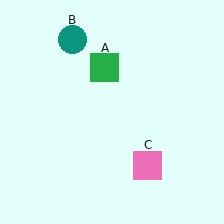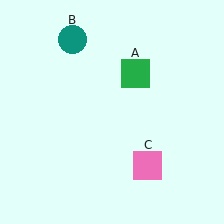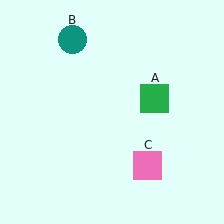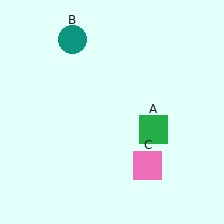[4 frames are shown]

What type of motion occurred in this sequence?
The green square (object A) rotated clockwise around the center of the scene.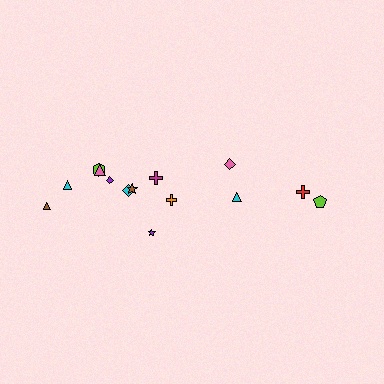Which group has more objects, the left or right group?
The left group.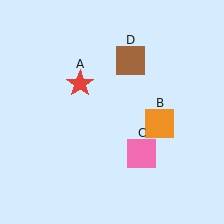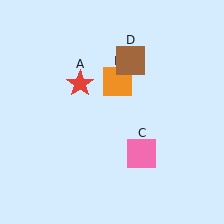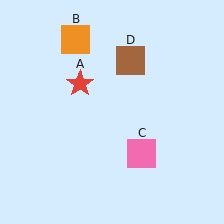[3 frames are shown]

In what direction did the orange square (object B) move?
The orange square (object B) moved up and to the left.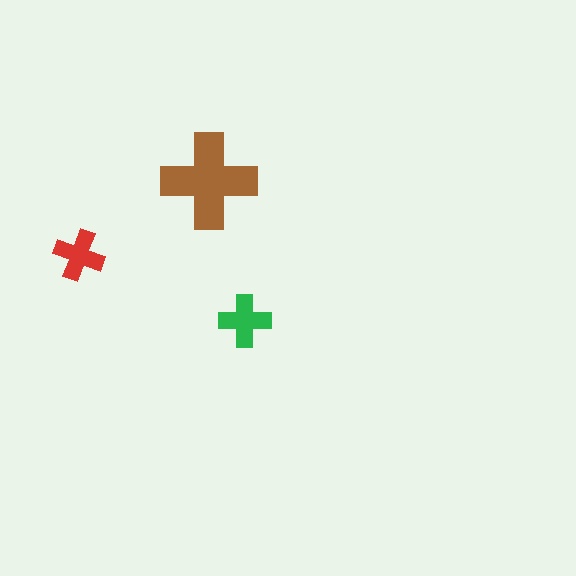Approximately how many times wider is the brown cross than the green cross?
About 2 times wider.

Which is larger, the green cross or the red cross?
The green one.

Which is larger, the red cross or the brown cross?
The brown one.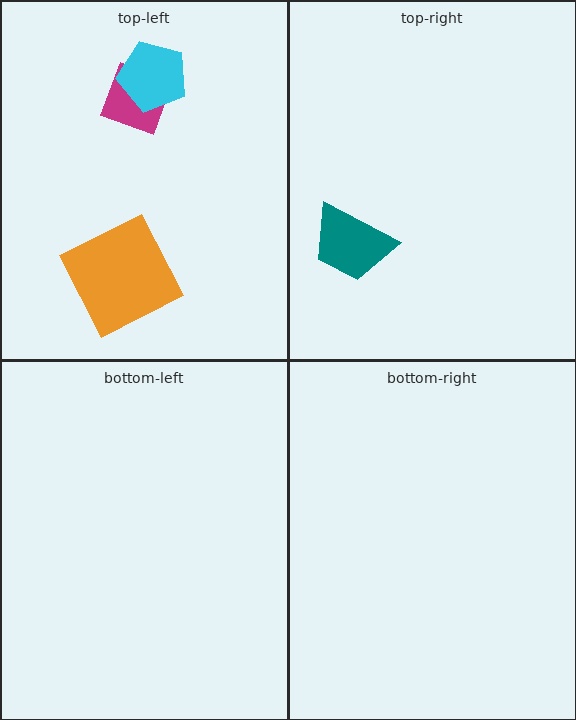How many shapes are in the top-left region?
3.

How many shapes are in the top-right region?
1.